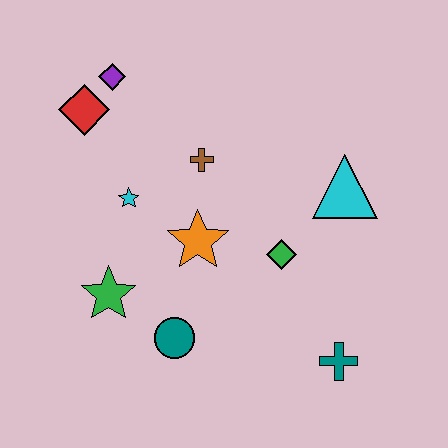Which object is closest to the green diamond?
The orange star is closest to the green diamond.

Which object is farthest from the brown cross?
The teal cross is farthest from the brown cross.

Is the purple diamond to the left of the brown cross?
Yes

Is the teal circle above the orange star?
No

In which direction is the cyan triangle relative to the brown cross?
The cyan triangle is to the right of the brown cross.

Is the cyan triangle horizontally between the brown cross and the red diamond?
No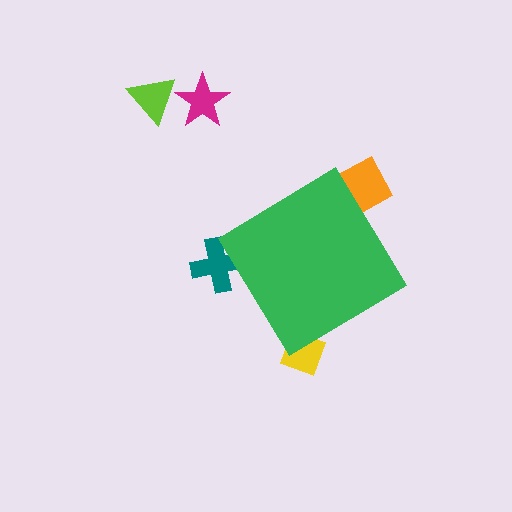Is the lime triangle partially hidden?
No, the lime triangle is fully visible.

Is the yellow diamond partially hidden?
Yes, the yellow diamond is partially hidden behind the green diamond.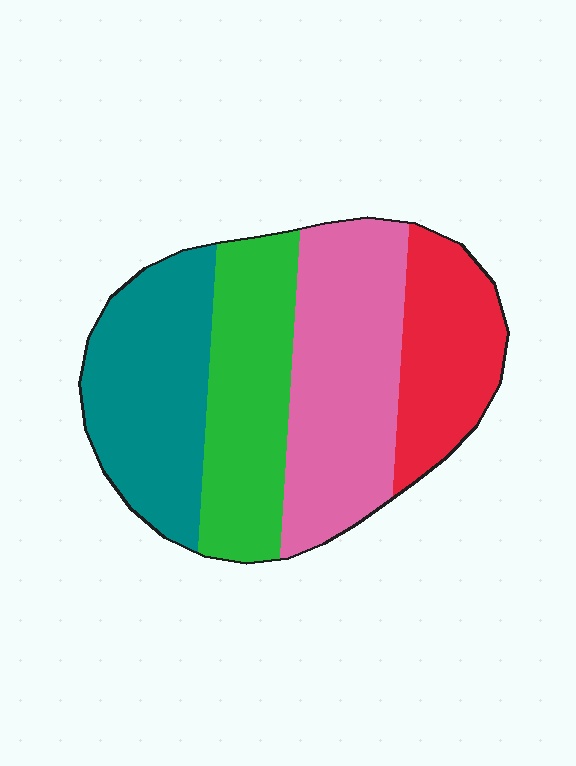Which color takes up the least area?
Red, at roughly 20%.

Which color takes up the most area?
Pink, at roughly 30%.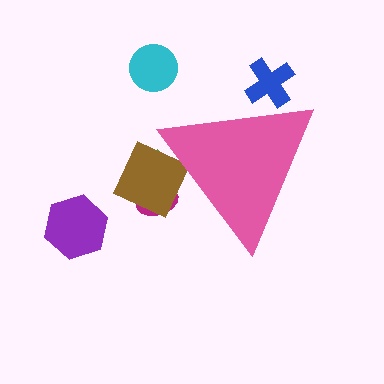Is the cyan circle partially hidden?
No, the cyan circle is fully visible.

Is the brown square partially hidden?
Yes, the brown square is partially hidden behind the pink triangle.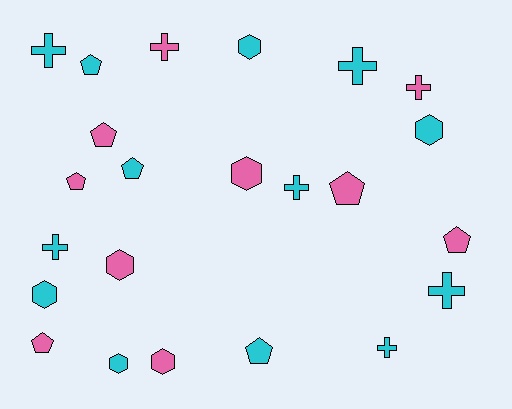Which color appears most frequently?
Cyan, with 13 objects.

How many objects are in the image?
There are 23 objects.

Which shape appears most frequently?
Cross, with 8 objects.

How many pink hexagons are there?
There are 3 pink hexagons.